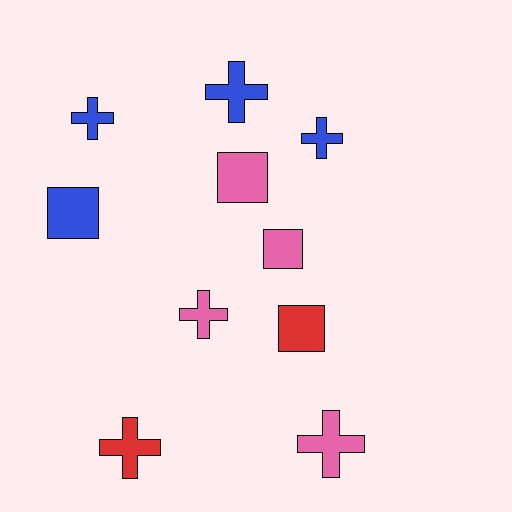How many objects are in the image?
There are 10 objects.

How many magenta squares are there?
There are no magenta squares.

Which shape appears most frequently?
Cross, with 6 objects.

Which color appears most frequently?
Blue, with 4 objects.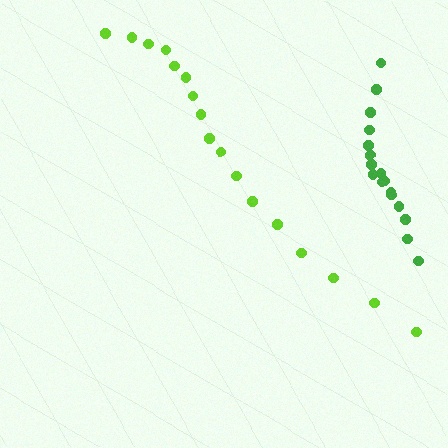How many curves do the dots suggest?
There are 2 distinct paths.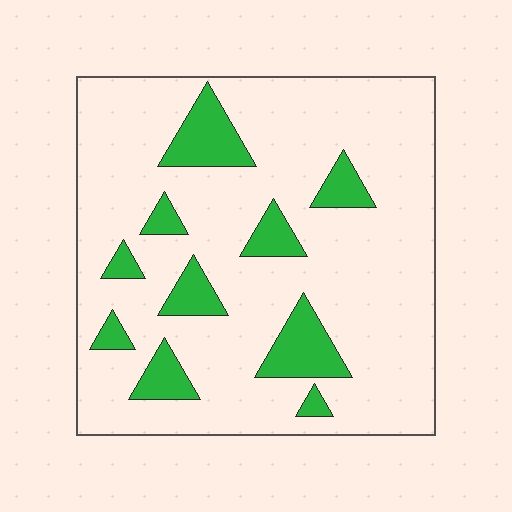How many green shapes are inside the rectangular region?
10.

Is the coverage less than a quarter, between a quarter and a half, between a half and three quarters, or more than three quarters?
Less than a quarter.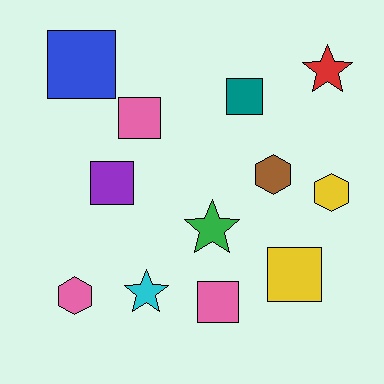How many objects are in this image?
There are 12 objects.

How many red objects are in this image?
There is 1 red object.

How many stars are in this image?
There are 3 stars.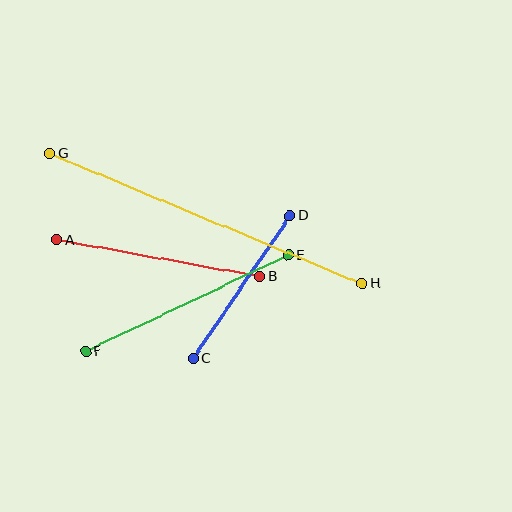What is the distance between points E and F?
The distance is approximately 224 pixels.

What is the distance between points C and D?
The distance is approximately 172 pixels.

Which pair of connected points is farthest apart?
Points G and H are farthest apart.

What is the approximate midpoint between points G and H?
The midpoint is at approximately (206, 218) pixels.